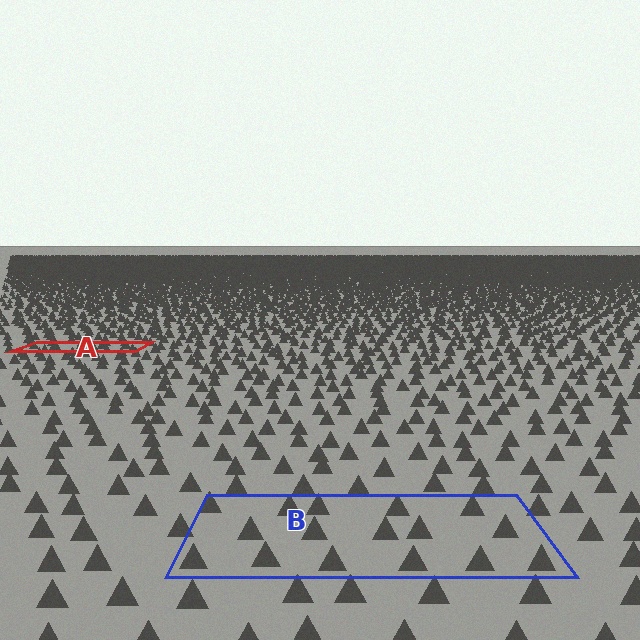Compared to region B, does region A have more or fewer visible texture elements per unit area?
Region A has more texture elements per unit area — they are packed more densely because it is farther away.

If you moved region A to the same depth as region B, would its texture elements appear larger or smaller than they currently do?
They would appear larger. At a closer depth, the same texture elements are projected at a bigger on-screen size.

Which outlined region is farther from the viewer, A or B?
Region A is farther from the viewer — the texture elements inside it appear smaller and more densely packed.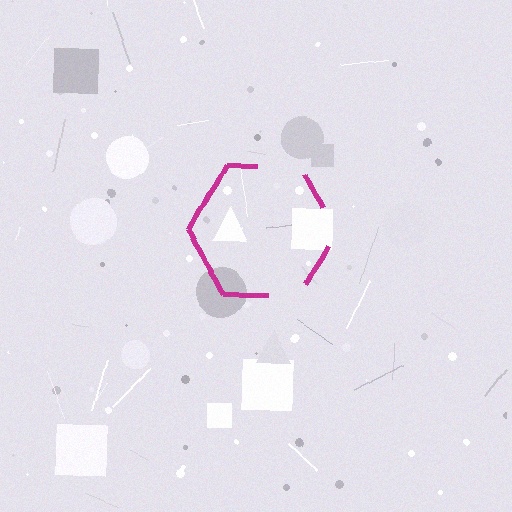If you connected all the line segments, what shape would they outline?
They would outline a hexagon.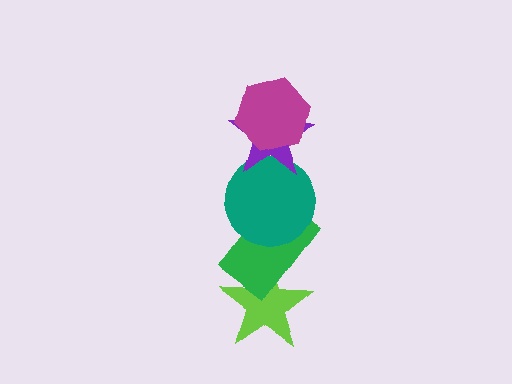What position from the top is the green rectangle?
The green rectangle is 4th from the top.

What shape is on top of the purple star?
The magenta hexagon is on top of the purple star.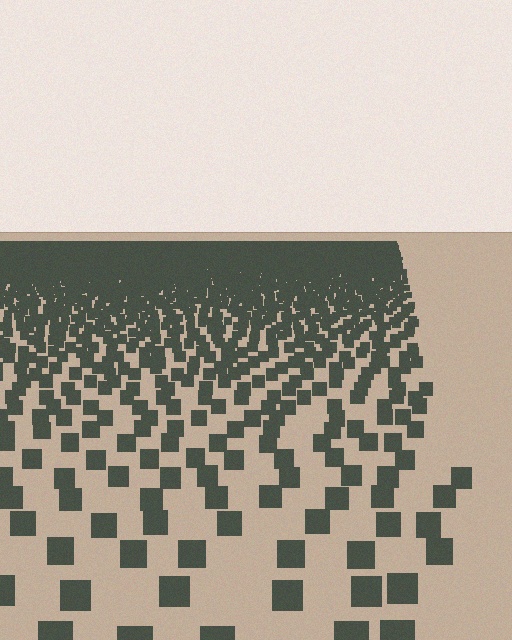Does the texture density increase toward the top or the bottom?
Density increases toward the top.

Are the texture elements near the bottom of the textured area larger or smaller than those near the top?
Larger. Near the bottom, elements are closer to the viewer and appear at a bigger on-screen size.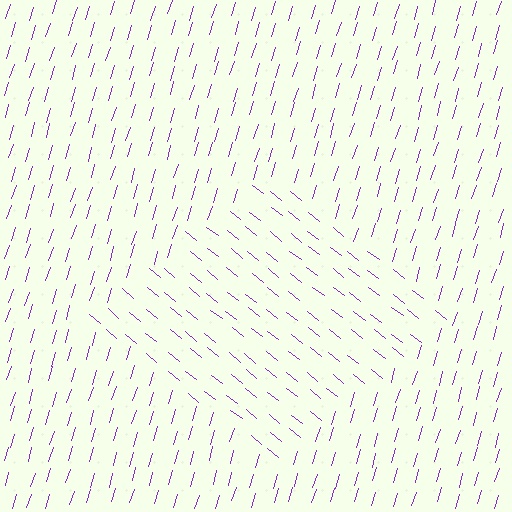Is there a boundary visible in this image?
Yes, there is a texture boundary formed by a change in line orientation.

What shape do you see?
I see a diamond.